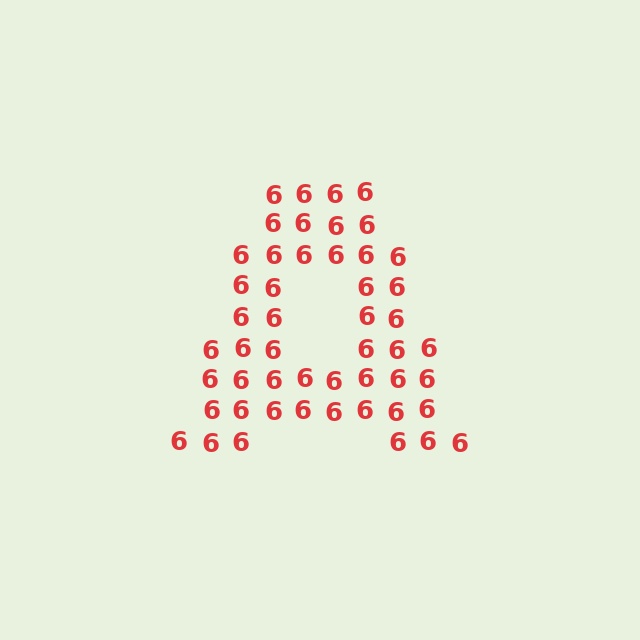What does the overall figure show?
The overall figure shows the letter A.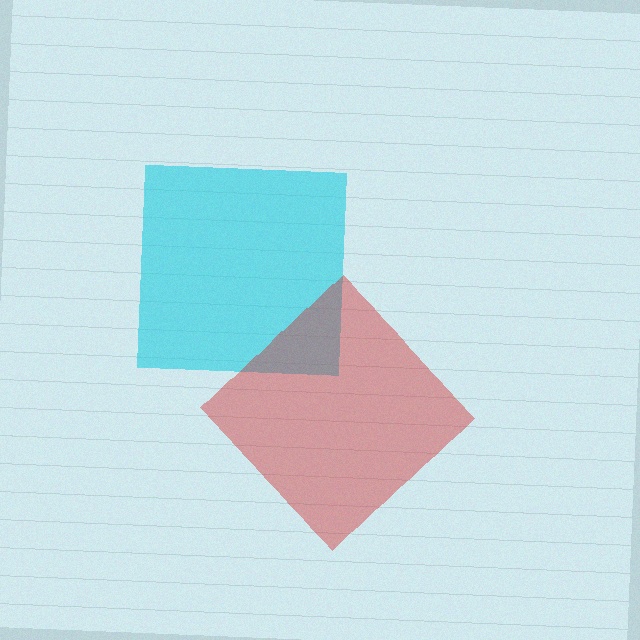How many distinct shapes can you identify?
There are 2 distinct shapes: a cyan square, a red diamond.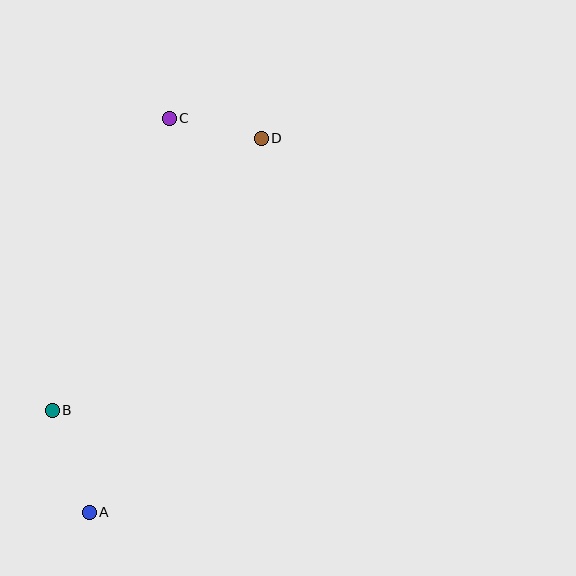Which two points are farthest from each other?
Points A and D are farthest from each other.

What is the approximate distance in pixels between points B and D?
The distance between B and D is approximately 343 pixels.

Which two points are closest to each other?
Points C and D are closest to each other.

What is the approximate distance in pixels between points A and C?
The distance between A and C is approximately 402 pixels.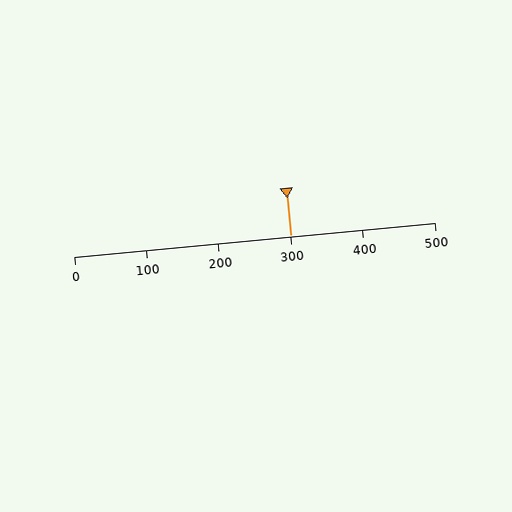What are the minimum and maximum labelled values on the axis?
The axis runs from 0 to 500.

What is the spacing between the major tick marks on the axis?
The major ticks are spaced 100 apart.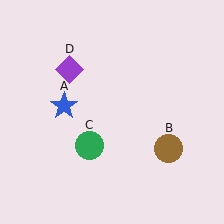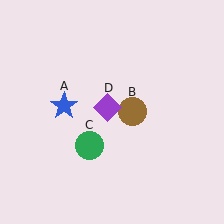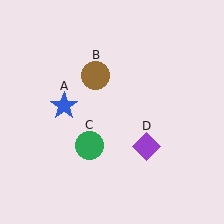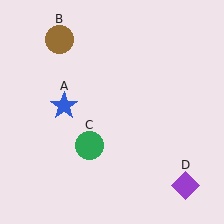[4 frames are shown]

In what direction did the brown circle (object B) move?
The brown circle (object B) moved up and to the left.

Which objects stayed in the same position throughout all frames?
Blue star (object A) and green circle (object C) remained stationary.